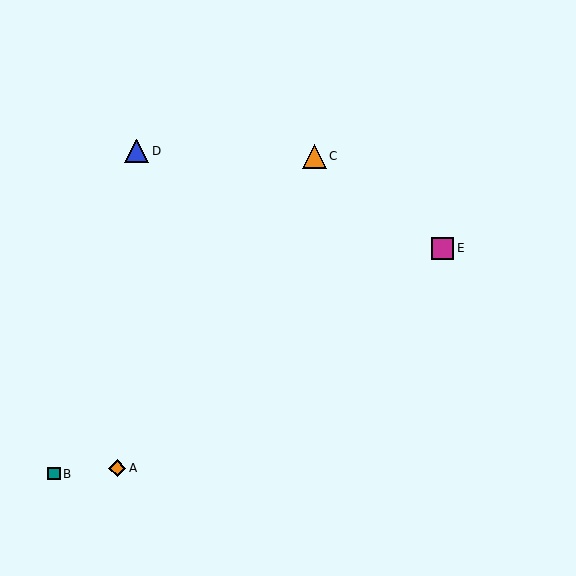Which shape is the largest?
The orange triangle (labeled C) is the largest.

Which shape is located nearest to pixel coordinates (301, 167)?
The orange triangle (labeled C) at (314, 156) is nearest to that location.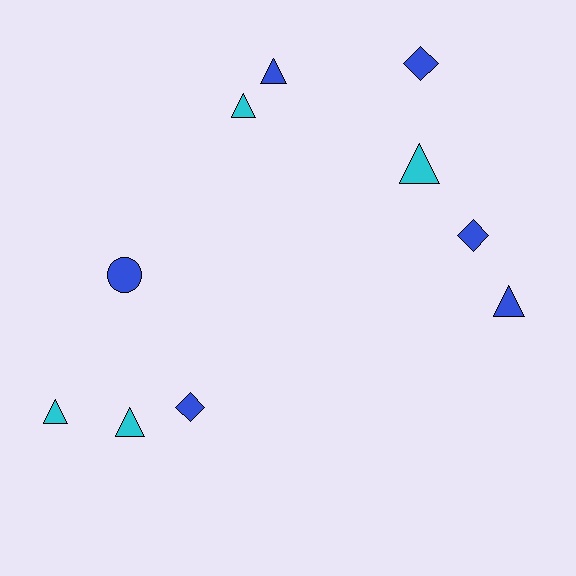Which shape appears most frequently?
Triangle, with 6 objects.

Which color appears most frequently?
Blue, with 6 objects.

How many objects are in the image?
There are 10 objects.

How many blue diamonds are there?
There are 3 blue diamonds.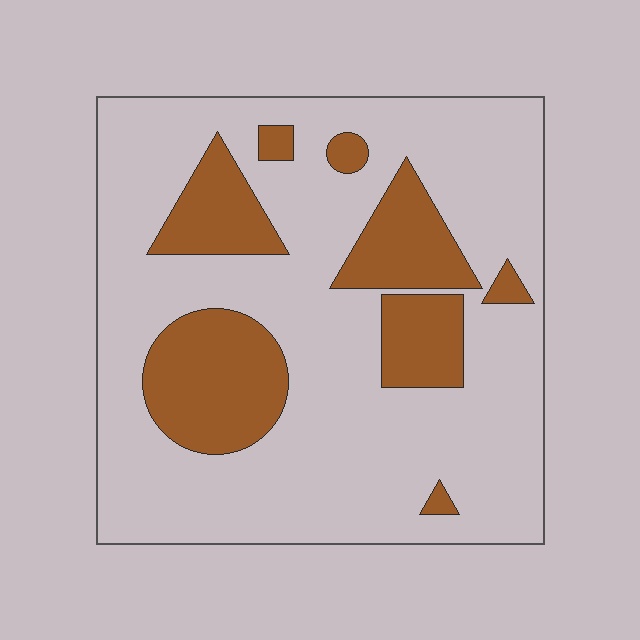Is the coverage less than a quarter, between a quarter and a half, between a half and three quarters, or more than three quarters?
Less than a quarter.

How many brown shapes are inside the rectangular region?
8.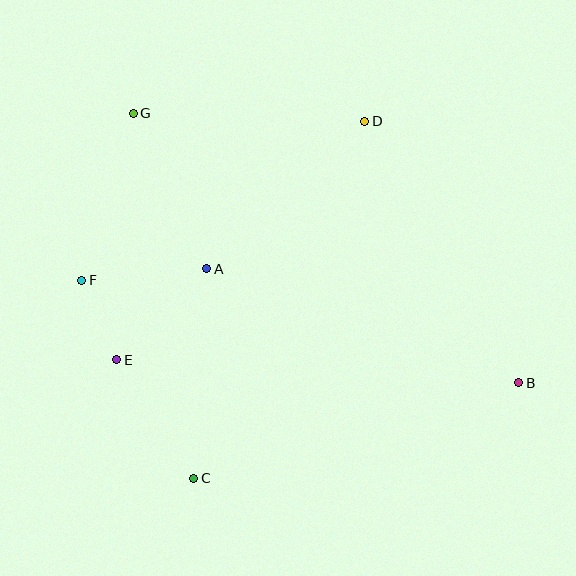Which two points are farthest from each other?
Points B and G are farthest from each other.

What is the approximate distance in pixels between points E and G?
The distance between E and G is approximately 247 pixels.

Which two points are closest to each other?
Points E and F are closest to each other.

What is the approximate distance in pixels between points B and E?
The distance between B and E is approximately 402 pixels.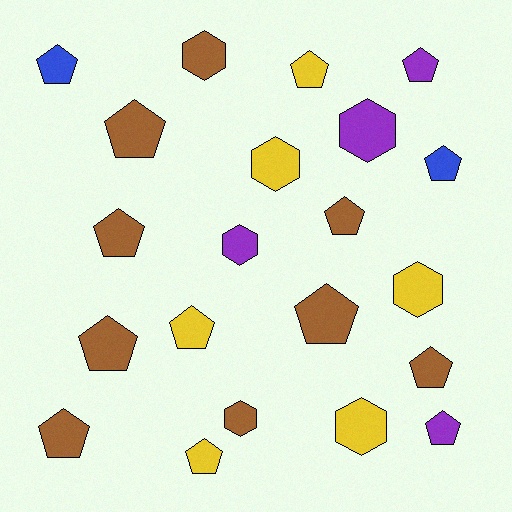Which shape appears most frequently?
Pentagon, with 14 objects.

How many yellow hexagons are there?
There are 3 yellow hexagons.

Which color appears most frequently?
Brown, with 9 objects.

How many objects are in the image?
There are 21 objects.